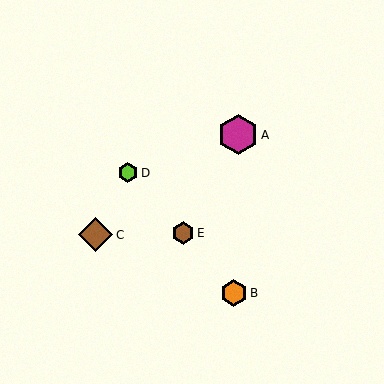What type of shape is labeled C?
Shape C is a brown diamond.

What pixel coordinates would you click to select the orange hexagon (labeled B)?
Click at (234, 293) to select the orange hexagon B.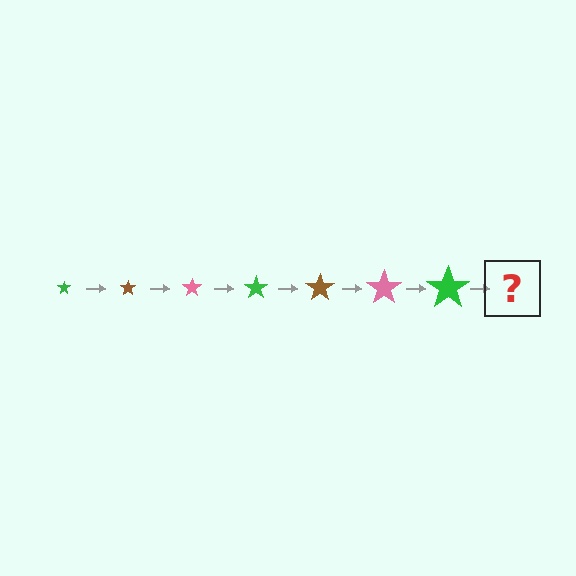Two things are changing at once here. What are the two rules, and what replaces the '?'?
The two rules are that the star grows larger each step and the color cycles through green, brown, and pink. The '?' should be a brown star, larger than the previous one.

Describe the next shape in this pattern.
It should be a brown star, larger than the previous one.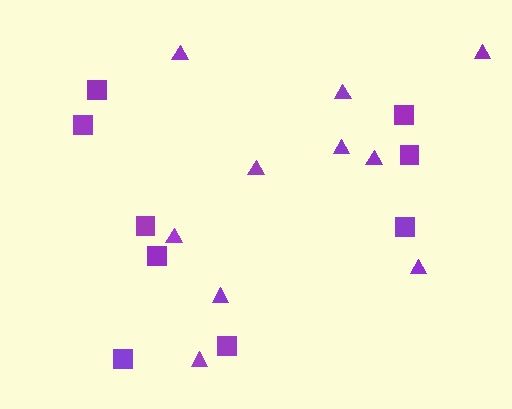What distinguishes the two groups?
There are 2 groups: one group of squares (9) and one group of triangles (10).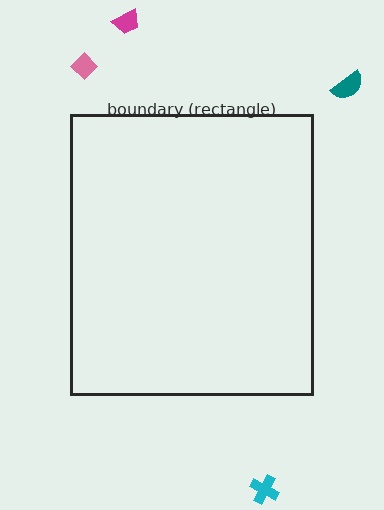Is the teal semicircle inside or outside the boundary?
Outside.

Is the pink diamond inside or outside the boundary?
Outside.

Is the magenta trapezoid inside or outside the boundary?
Outside.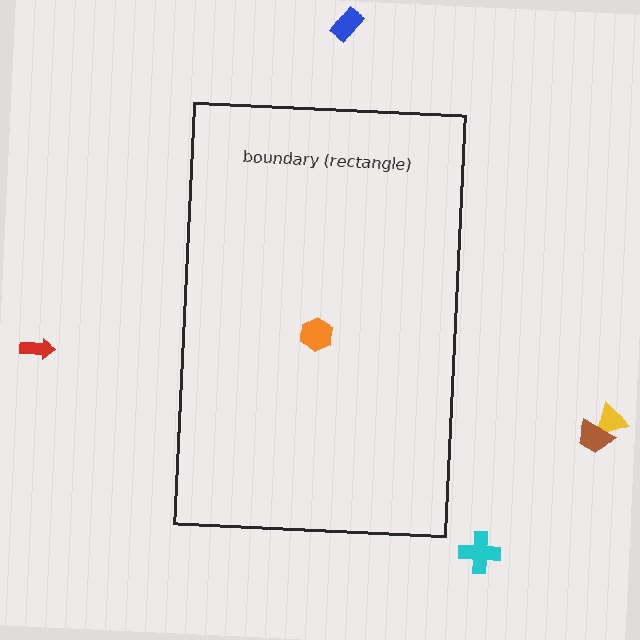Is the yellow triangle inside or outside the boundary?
Outside.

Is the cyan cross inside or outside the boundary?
Outside.